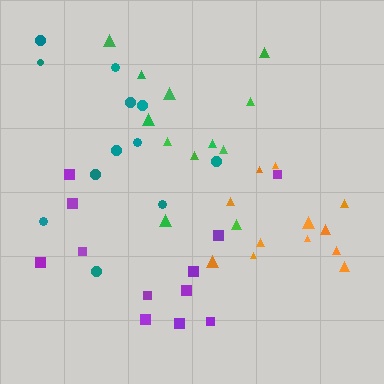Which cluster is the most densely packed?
Orange.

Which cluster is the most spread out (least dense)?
Purple.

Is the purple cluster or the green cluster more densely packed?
Green.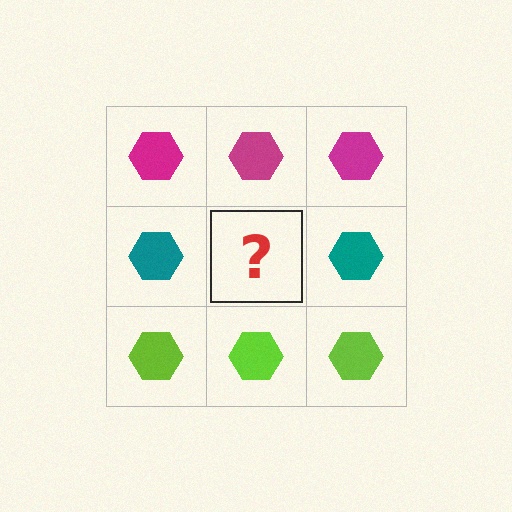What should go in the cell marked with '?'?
The missing cell should contain a teal hexagon.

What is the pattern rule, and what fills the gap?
The rule is that each row has a consistent color. The gap should be filled with a teal hexagon.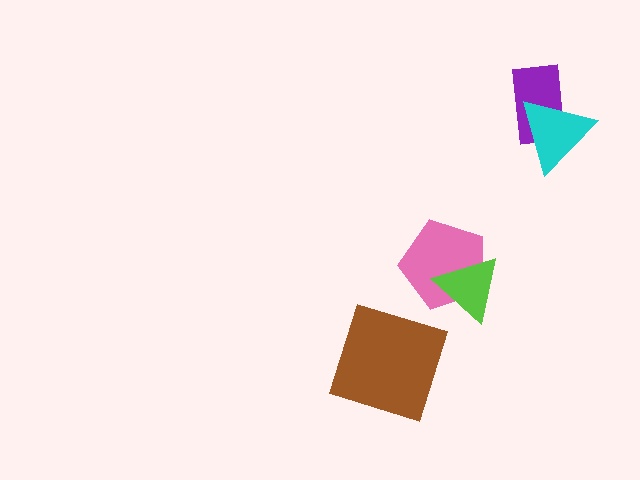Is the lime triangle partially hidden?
No, no other shape covers it.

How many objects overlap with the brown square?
0 objects overlap with the brown square.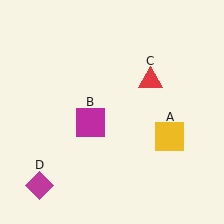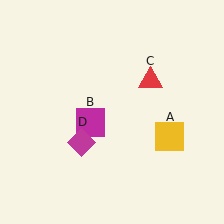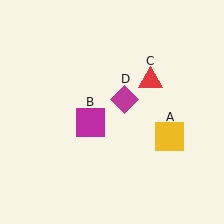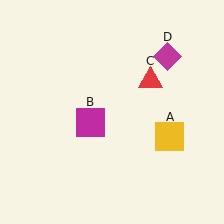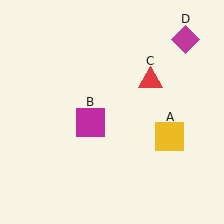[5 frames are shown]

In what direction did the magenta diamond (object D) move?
The magenta diamond (object D) moved up and to the right.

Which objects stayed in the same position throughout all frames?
Yellow square (object A) and magenta square (object B) and red triangle (object C) remained stationary.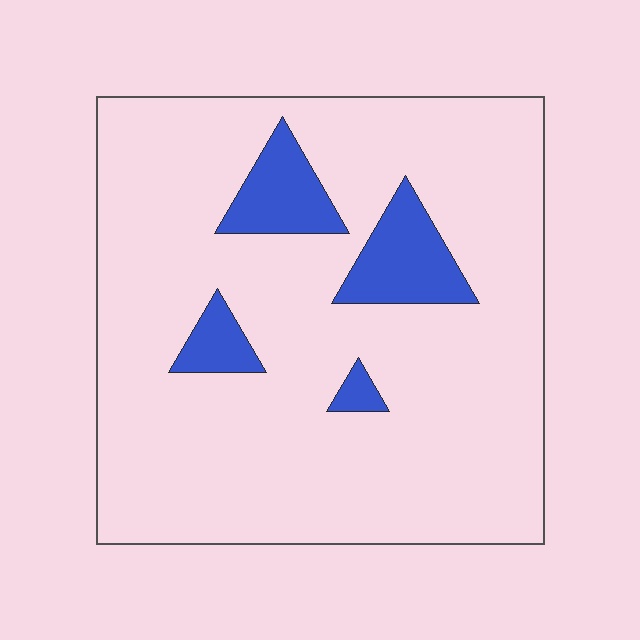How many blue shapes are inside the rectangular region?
4.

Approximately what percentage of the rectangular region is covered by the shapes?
Approximately 10%.